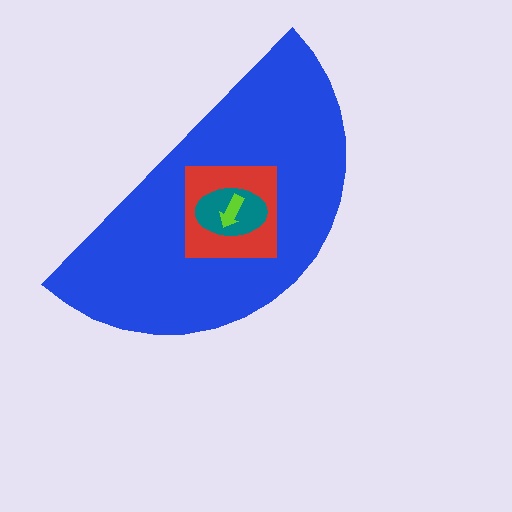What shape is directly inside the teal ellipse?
The lime arrow.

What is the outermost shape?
The blue semicircle.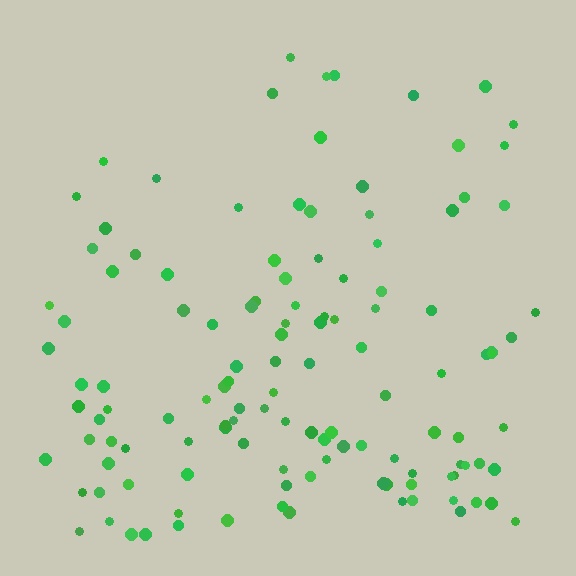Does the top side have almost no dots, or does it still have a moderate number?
Still a moderate number, just noticeably fewer than the bottom.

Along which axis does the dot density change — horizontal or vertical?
Vertical.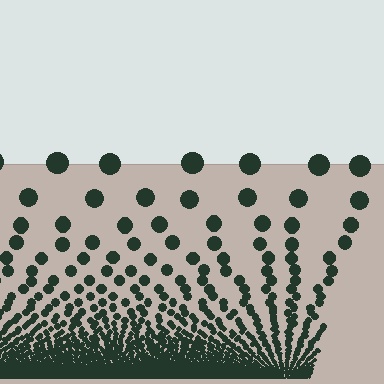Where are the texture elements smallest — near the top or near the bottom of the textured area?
Near the bottom.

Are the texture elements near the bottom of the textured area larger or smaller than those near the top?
Smaller. The gradient is inverted — elements near the bottom are smaller and denser.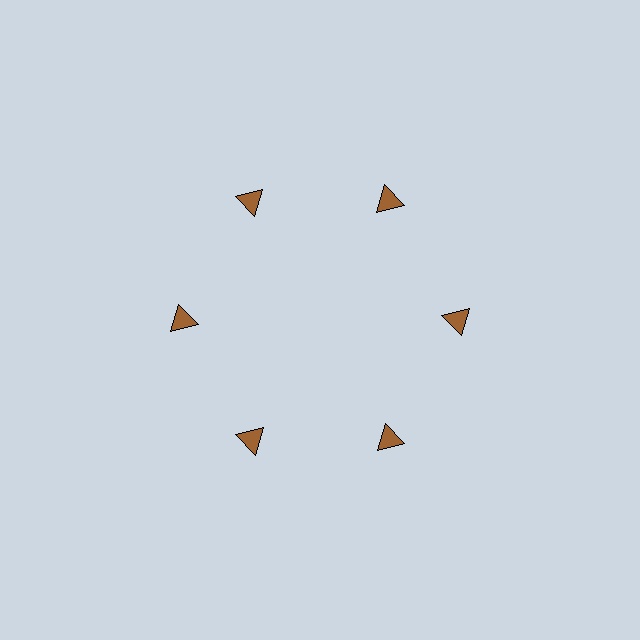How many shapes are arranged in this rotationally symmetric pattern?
There are 6 shapes, arranged in 6 groups of 1.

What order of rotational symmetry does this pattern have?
This pattern has 6-fold rotational symmetry.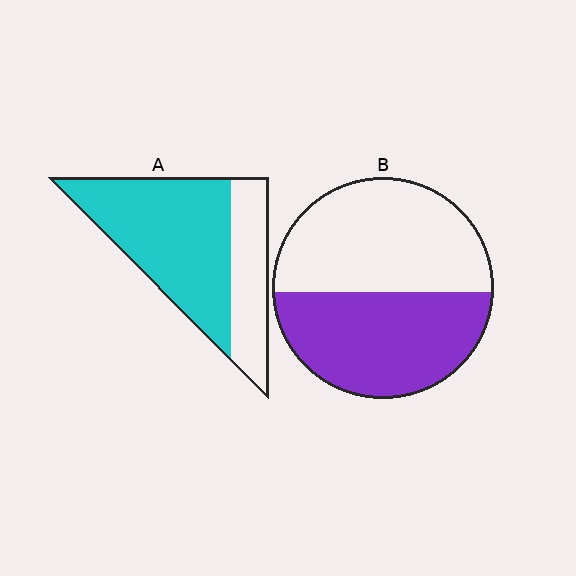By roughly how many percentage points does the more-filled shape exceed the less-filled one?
By roughly 20 percentage points (A over B).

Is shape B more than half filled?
Roughly half.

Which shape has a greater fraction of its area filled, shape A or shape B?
Shape A.